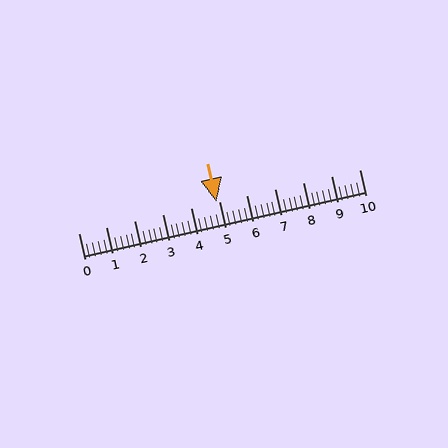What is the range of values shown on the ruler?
The ruler shows values from 0 to 10.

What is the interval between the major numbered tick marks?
The major tick marks are spaced 1 units apart.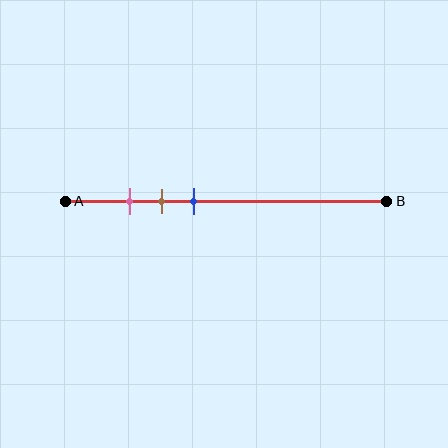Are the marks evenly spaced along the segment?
Yes, the marks are approximately evenly spaced.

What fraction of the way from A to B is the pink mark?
The pink mark is approximately 20% (0.2) of the way from A to B.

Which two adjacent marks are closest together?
The pink and brown marks are the closest adjacent pair.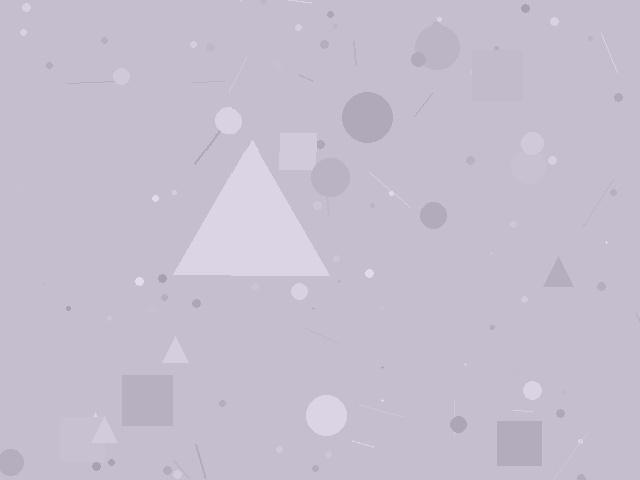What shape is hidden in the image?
A triangle is hidden in the image.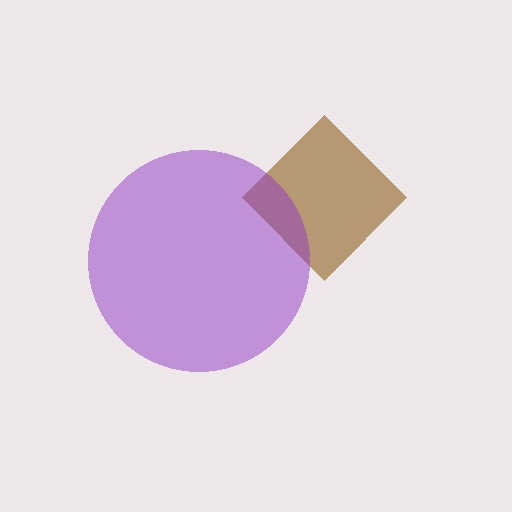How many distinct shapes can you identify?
There are 2 distinct shapes: a brown diamond, a purple circle.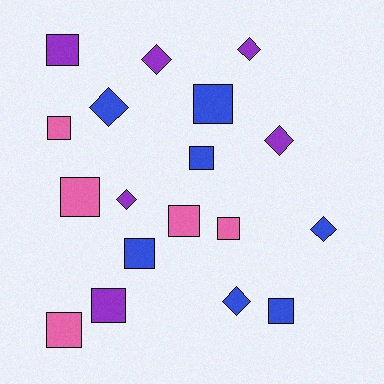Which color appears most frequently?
Blue, with 7 objects.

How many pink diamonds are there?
There are no pink diamonds.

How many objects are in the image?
There are 18 objects.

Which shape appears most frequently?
Square, with 11 objects.